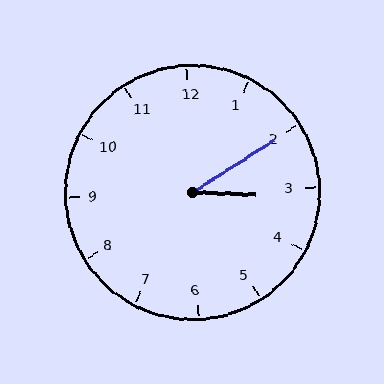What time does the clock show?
3:10.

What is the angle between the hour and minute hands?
Approximately 35 degrees.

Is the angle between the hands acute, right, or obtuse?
It is acute.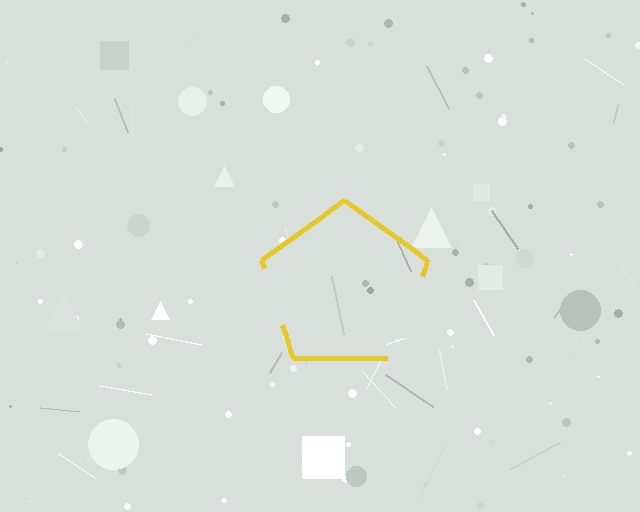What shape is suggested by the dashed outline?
The dashed outline suggests a pentagon.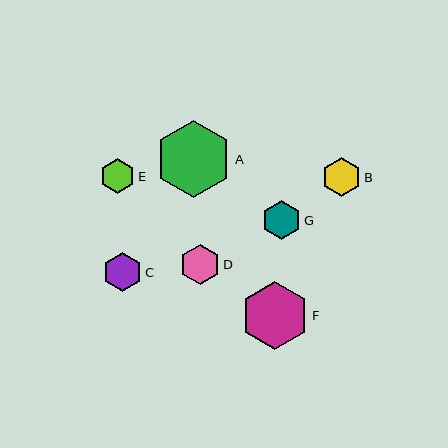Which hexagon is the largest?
Hexagon A is the largest with a size of approximately 76 pixels.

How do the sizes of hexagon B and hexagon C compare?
Hexagon B and hexagon C are approximately the same size.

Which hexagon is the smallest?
Hexagon E is the smallest with a size of approximately 35 pixels.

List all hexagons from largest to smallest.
From largest to smallest: A, F, D, B, G, C, E.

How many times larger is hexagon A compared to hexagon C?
Hexagon A is approximately 2.0 times the size of hexagon C.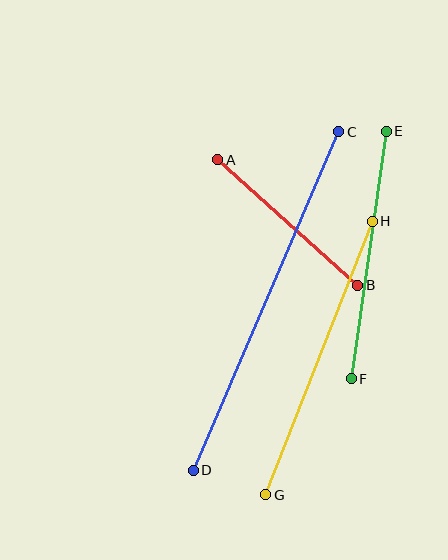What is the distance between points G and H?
The distance is approximately 294 pixels.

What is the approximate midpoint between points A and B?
The midpoint is at approximately (288, 222) pixels.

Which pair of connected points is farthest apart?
Points C and D are farthest apart.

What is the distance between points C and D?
The distance is approximately 368 pixels.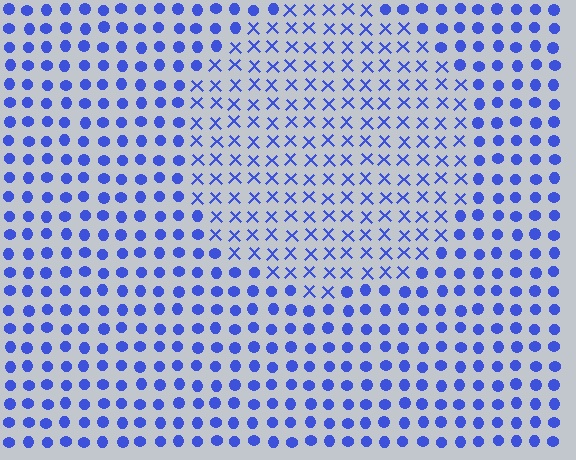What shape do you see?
I see a circle.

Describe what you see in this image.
The image is filled with small blue elements arranged in a uniform grid. A circle-shaped region contains X marks, while the surrounding area contains circles. The boundary is defined purely by the change in element shape.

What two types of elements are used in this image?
The image uses X marks inside the circle region and circles outside it.